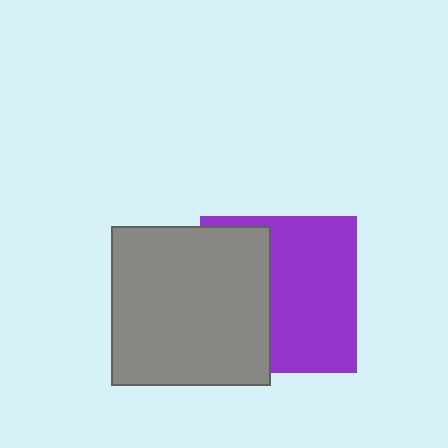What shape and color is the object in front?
The object in front is a gray square.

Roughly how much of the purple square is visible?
About half of it is visible (roughly 57%).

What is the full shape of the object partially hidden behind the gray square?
The partially hidden object is a purple square.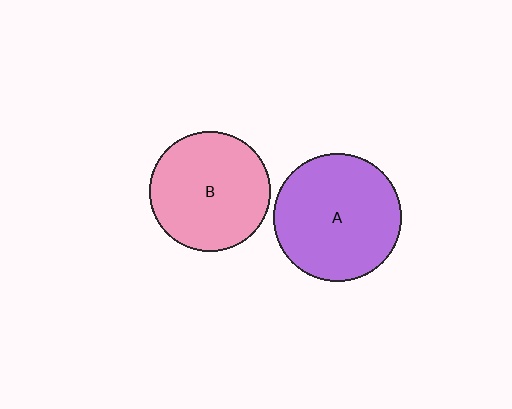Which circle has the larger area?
Circle A (purple).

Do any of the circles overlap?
No, none of the circles overlap.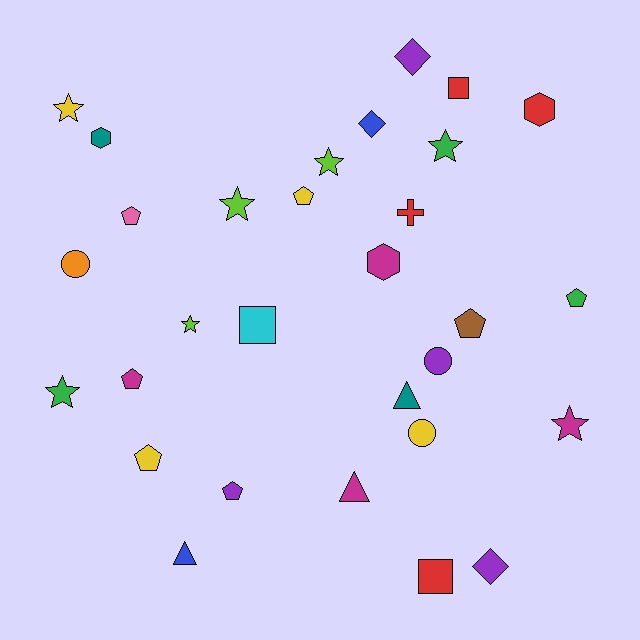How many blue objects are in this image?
There are 2 blue objects.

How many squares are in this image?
There are 3 squares.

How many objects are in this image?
There are 30 objects.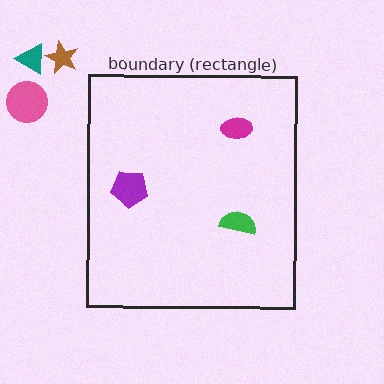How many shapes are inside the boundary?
3 inside, 3 outside.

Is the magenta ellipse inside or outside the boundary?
Inside.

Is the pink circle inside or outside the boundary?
Outside.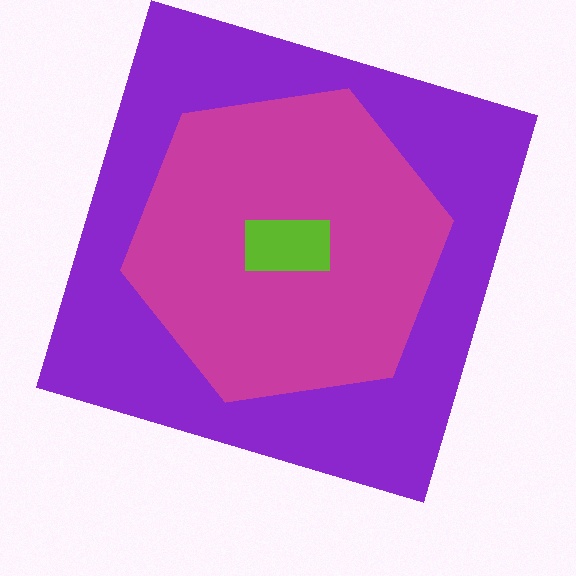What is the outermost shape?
The purple square.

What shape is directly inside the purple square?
The magenta hexagon.